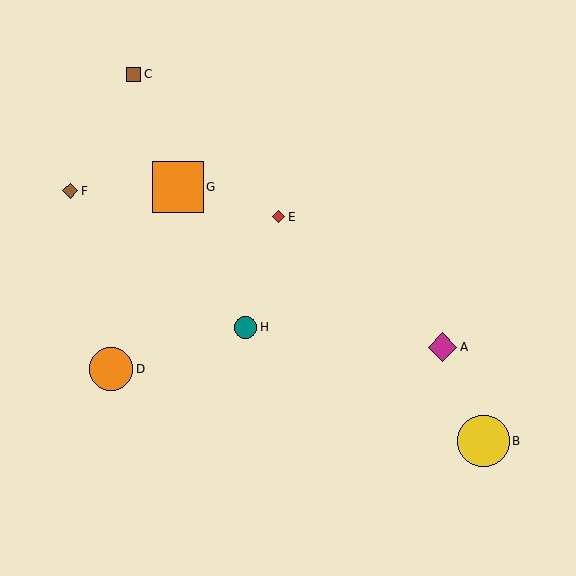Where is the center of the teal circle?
The center of the teal circle is at (245, 327).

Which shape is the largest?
The yellow circle (labeled B) is the largest.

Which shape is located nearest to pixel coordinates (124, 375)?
The orange circle (labeled D) at (111, 369) is nearest to that location.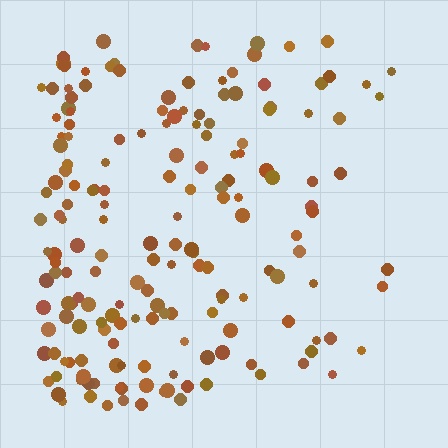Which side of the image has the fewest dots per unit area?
The right.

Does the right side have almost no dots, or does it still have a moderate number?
Still a moderate number, just noticeably fewer than the left.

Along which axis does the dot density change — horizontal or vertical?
Horizontal.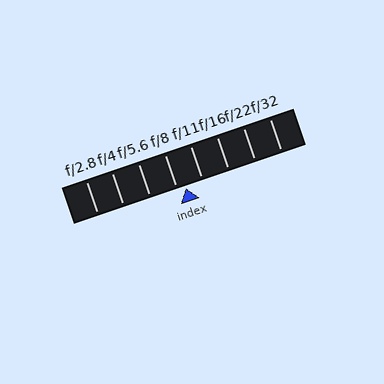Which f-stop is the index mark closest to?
The index mark is closest to f/8.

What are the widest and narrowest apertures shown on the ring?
The widest aperture shown is f/2.8 and the narrowest is f/32.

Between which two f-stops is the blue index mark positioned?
The index mark is between f/8 and f/11.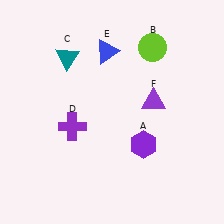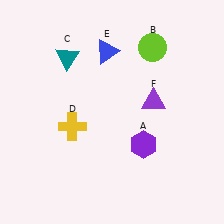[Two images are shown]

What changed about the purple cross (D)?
In Image 1, D is purple. In Image 2, it changed to yellow.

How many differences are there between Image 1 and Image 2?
There is 1 difference between the two images.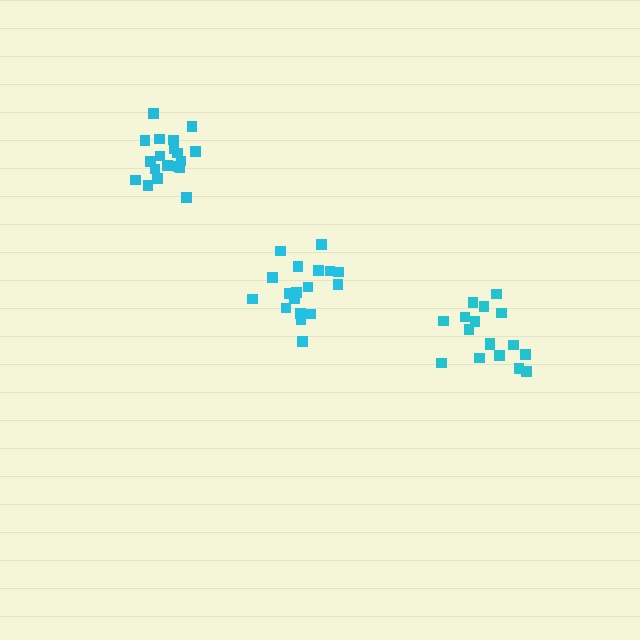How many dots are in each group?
Group 1: 19 dots, Group 2: 17 dots, Group 3: 19 dots (55 total).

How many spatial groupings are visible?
There are 3 spatial groupings.